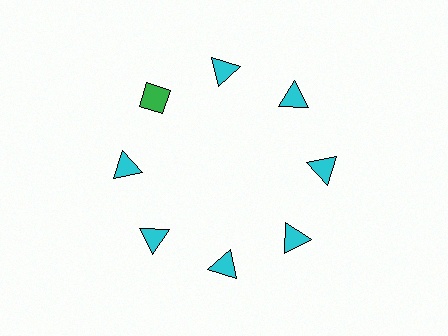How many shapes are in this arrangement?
There are 8 shapes arranged in a ring pattern.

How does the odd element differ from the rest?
It differs in both color (green instead of cyan) and shape (diamond instead of triangle).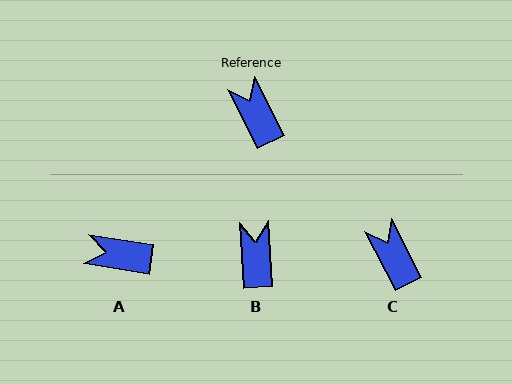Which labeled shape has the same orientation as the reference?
C.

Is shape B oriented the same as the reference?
No, it is off by about 23 degrees.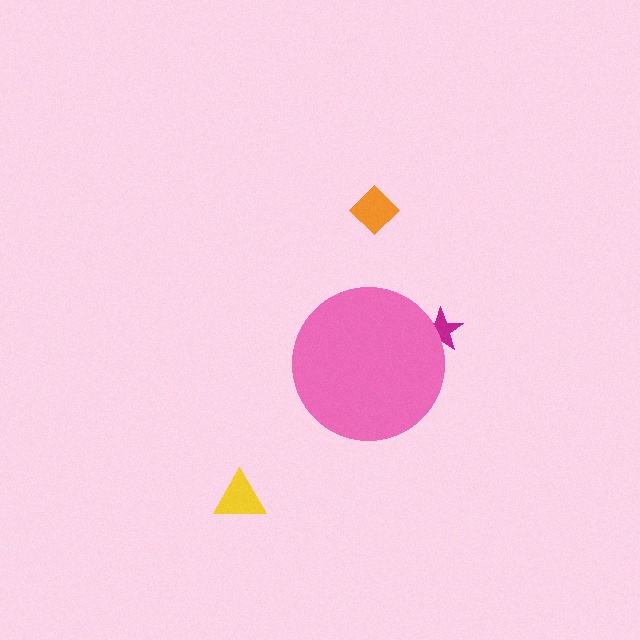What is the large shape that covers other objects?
A pink circle.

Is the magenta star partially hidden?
Yes, the magenta star is partially hidden behind the pink circle.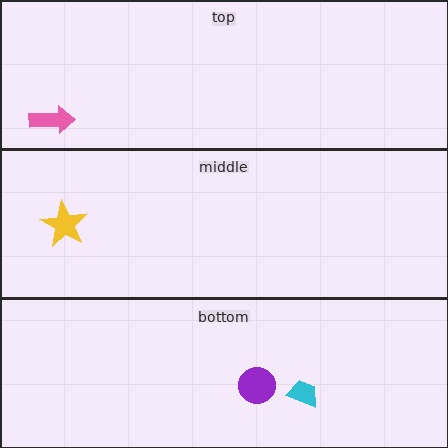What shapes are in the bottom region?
The purple circle, the cyan trapezoid.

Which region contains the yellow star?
The middle region.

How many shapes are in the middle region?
1.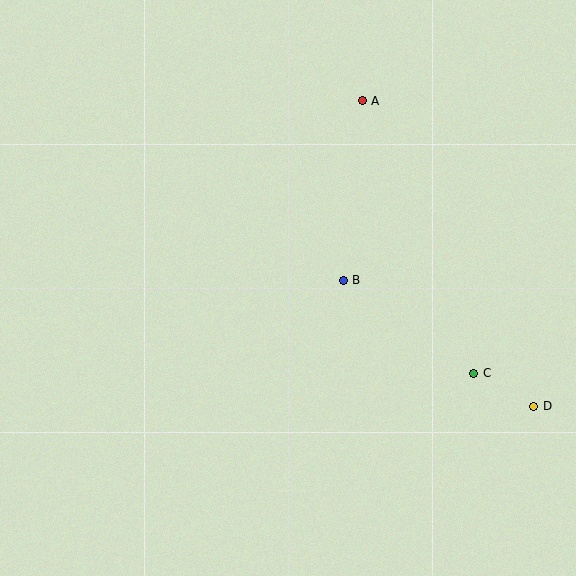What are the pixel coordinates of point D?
Point D is at (534, 406).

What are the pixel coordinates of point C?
Point C is at (474, 373).